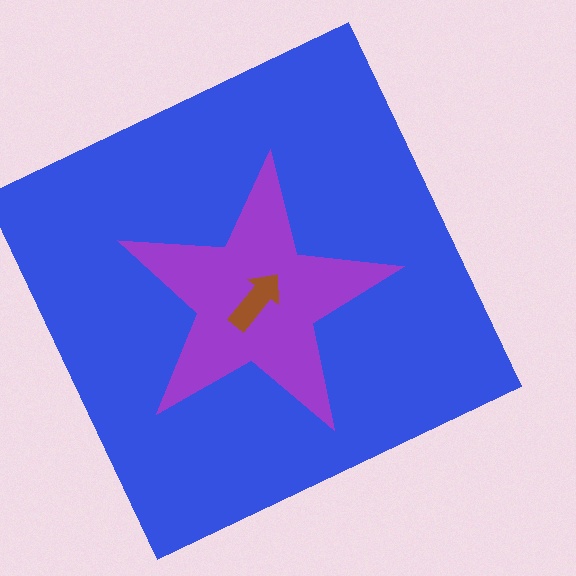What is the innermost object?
The brown arrow.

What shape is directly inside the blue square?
The purple star.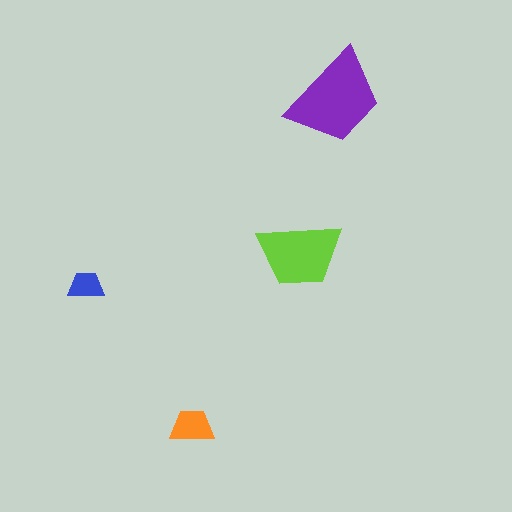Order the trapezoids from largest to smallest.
the purple one, the lime one, the orange one, the blue one.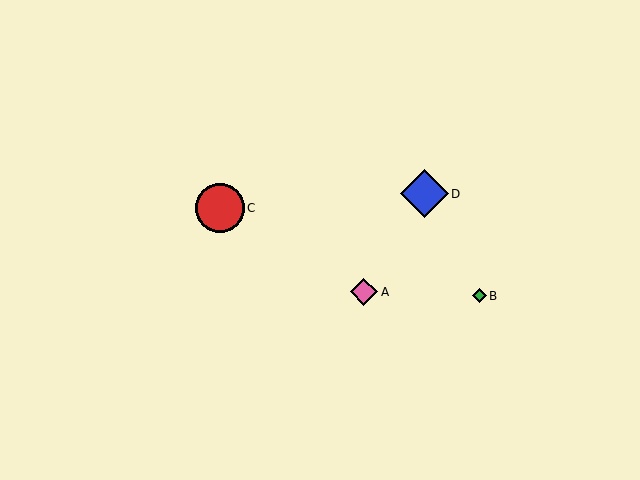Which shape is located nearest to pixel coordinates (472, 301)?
The green diamond (labeled B) at (479, 296) is nearest to that location.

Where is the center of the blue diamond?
The center of the blue diamond is at (424, 194).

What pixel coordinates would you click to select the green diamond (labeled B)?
Click at (479, 296) to select the green diamond B.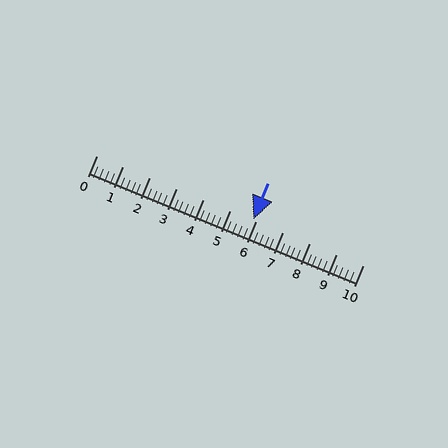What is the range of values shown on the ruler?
The ruler shows values from 0 to 10.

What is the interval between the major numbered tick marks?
The major tick marks are spaced 1 units apart.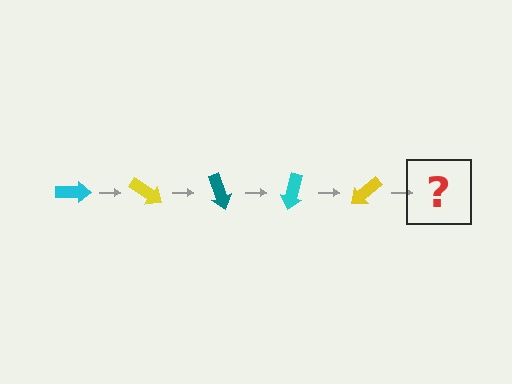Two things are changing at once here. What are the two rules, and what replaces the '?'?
The two rules are that it rotates 35 degrees each step and the color cycles through cyan, yellow, and teal. The '?' should be a teal arrow, rotated 175 degrees from the start.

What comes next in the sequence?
The next element should be a teal arrow, rotated 175 degrees from the start.